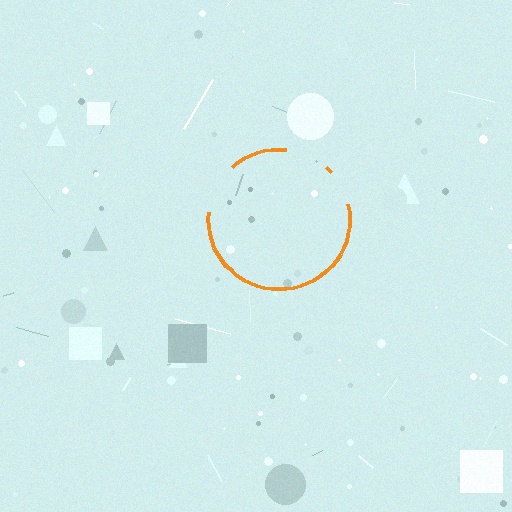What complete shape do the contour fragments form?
The contour fragments form a circle.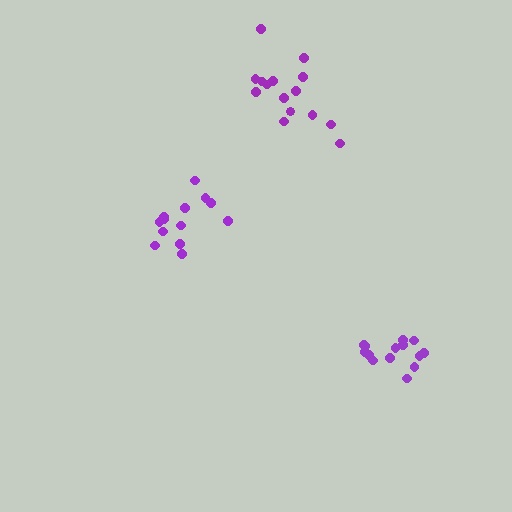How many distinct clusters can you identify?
There are 3 distinct clusters.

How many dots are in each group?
Group 1: 13 dots, Group 2: 14 dots, Group 3: 15 dots (42 total).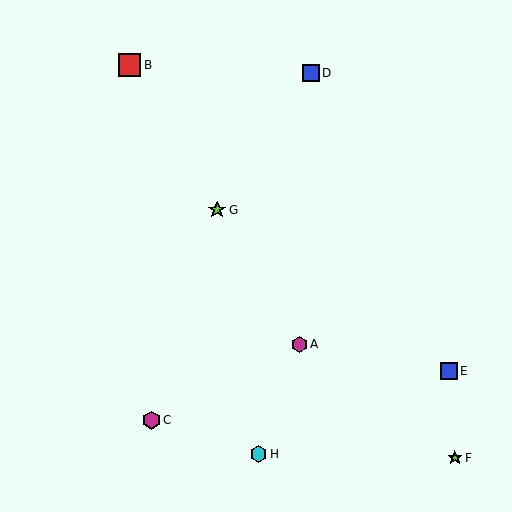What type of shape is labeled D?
Shape D is a blue square.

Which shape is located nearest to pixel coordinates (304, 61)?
The blue square (labeled D) at (311, 73) is nearest to that location.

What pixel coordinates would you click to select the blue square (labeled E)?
Click at (449, 371) to select the blue square E.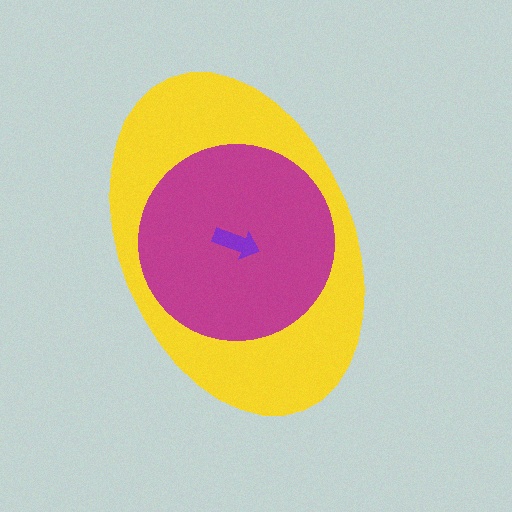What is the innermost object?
The purple arrow.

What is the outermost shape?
The yellow ellipse.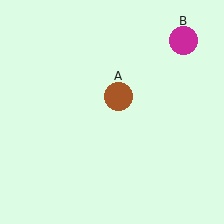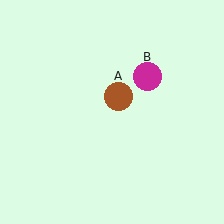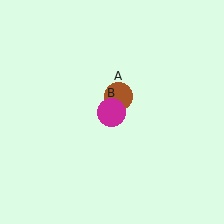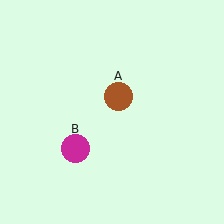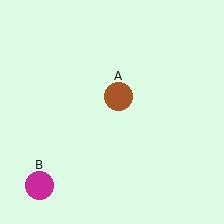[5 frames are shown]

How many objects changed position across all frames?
1 object changed position: magenta circle (object B).